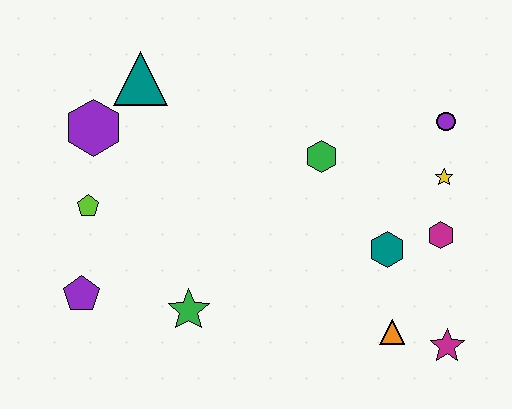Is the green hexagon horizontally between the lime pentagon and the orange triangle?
Yes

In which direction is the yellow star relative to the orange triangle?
The yellow star is above the orange triangle.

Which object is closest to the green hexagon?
The teal hexagon is closest to the green hexagon.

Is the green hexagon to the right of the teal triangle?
Yes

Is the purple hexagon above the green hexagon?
Yes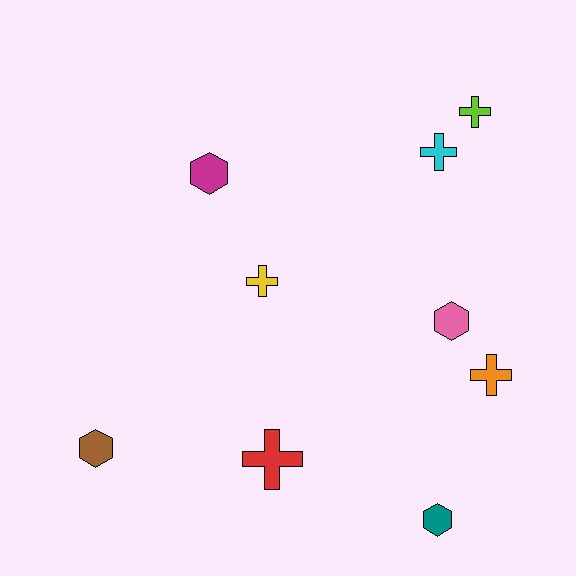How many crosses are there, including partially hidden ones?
There are 5 crosses.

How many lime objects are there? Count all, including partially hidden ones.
There is 1 lime object.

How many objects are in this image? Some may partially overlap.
There are 9 objects.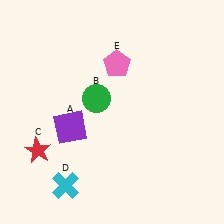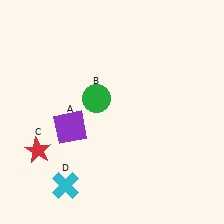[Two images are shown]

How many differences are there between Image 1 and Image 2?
There is 1 difference between the two images.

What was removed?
The pink pentagon (E) was removed in Image 2.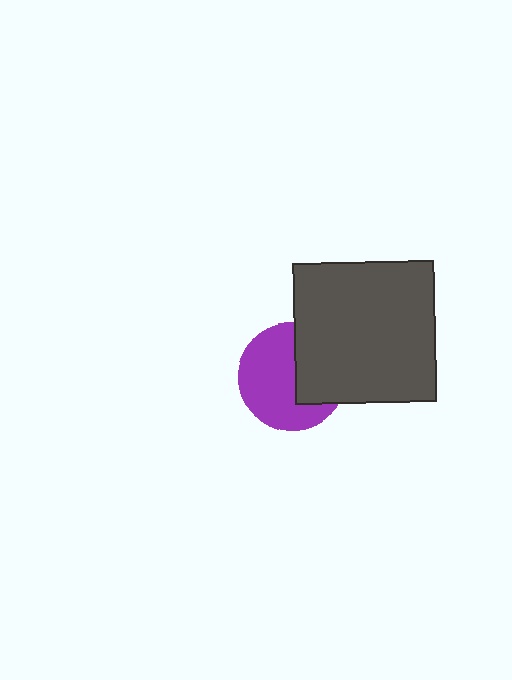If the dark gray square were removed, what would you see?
You would see the complete purple circle.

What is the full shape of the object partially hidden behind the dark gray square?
The partially hidden object is a purple circle.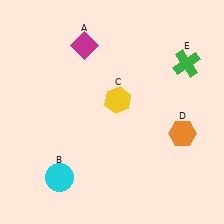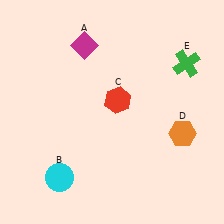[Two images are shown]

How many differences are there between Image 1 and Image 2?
There is 1 difference between the two images.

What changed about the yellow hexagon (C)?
In Image 1, C is yellow. In Image 2, it changed to red.